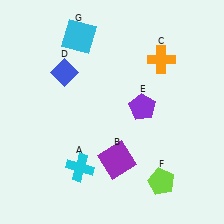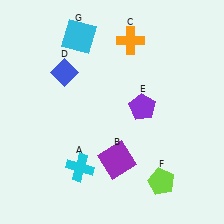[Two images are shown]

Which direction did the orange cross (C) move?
The orange cross (C) moved left.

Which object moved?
The orange cross (C) moved left.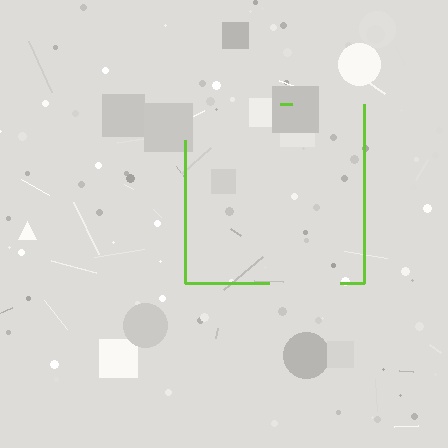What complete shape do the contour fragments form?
The contour fragments form a square.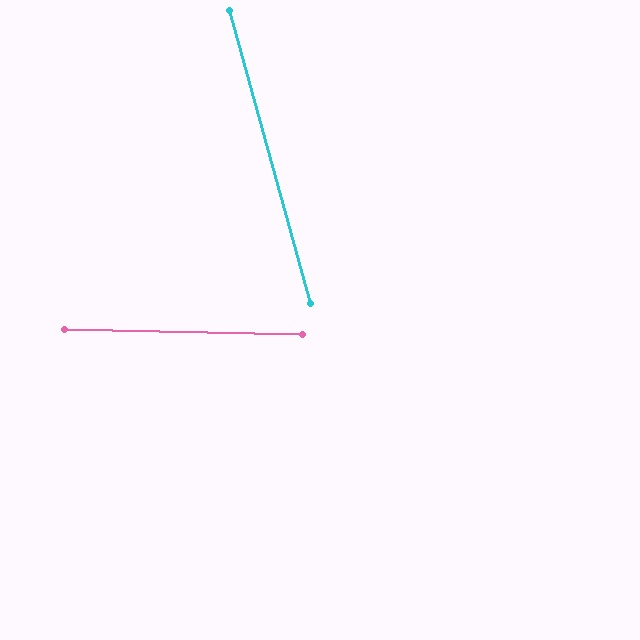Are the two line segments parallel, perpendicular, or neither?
Neither parallel nor perpendicular — they differ by about 73°.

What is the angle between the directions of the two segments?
Approximately 73 degrees.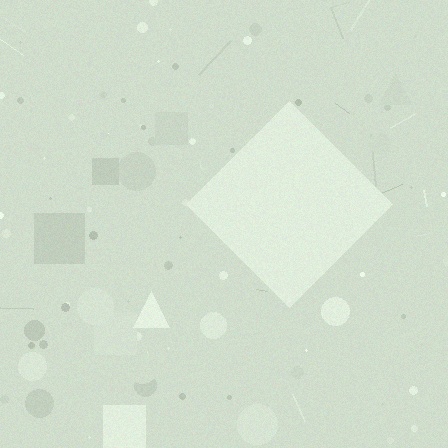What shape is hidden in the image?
A diamond is hidden in the image.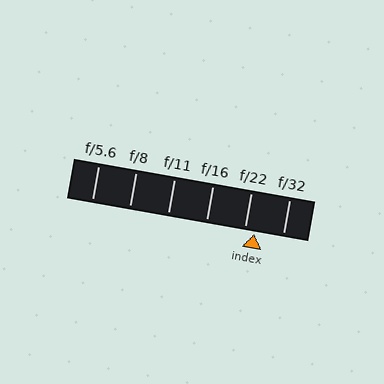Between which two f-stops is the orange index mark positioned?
The index mark is between f/22 and f/32.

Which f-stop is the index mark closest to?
The index mark is closest to f/22.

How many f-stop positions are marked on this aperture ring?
There are 6 f-stop positions marked.